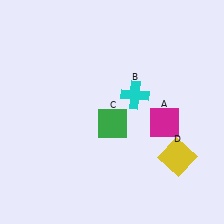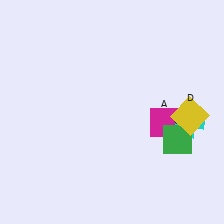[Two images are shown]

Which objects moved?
The objects that moved are: the cyan cross (B), the green square (C), the yellow square (D).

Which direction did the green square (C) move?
The green square (C) moved right.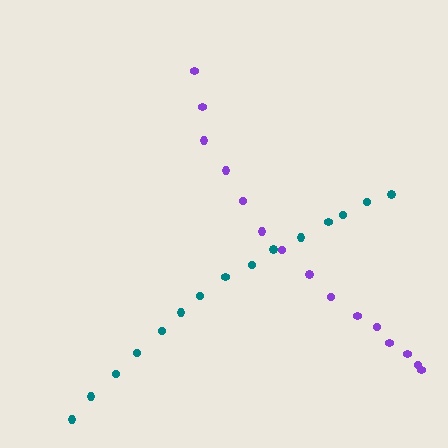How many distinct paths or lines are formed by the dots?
There are 2 distinct paths.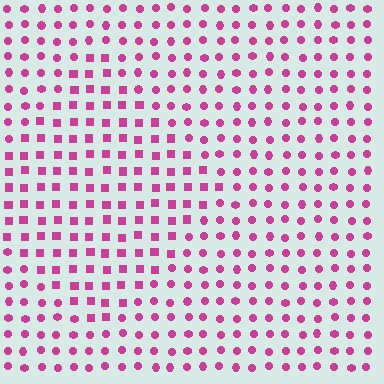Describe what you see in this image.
The image is filled with small magenta elements arranged in a uniform grid. A diamond-shaped region contains squares, while the surrounding area contains circles. The boundary is defined purely by the change in element shape.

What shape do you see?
I see a diamond.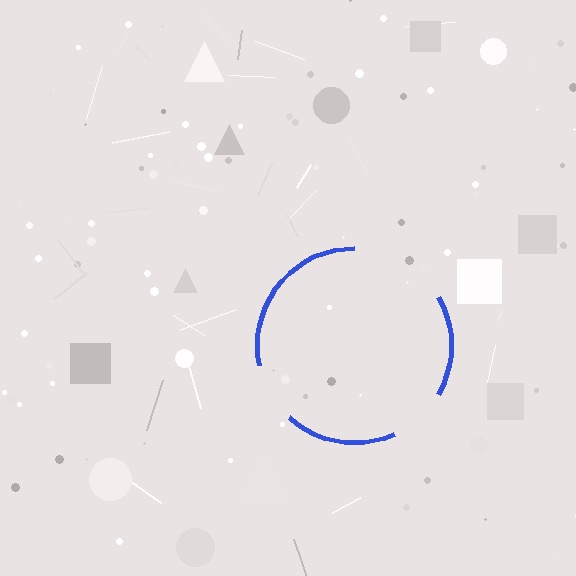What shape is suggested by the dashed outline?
The dashed outline suggests a circle.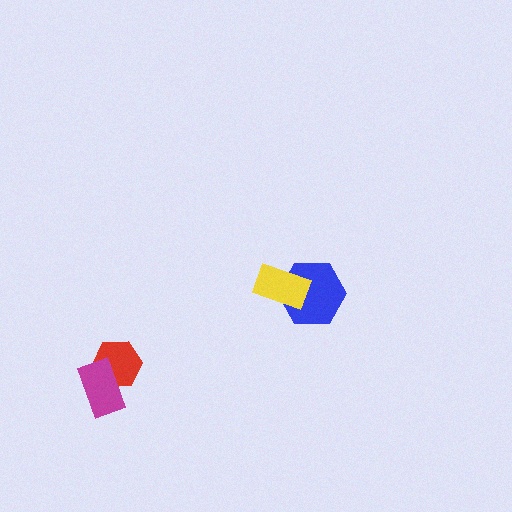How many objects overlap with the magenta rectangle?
1 object overlaps with the magenta rectangle.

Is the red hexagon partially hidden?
Yes, it is partially covered by another shape.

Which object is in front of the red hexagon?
The magenta rectangle is in front of the red hexagon.